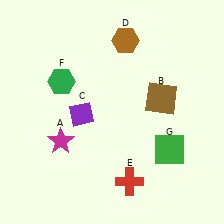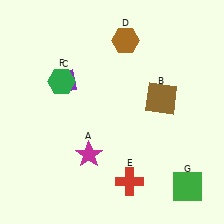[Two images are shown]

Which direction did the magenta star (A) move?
The magenta star (A) moved right.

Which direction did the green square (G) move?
The green square (G) moved down.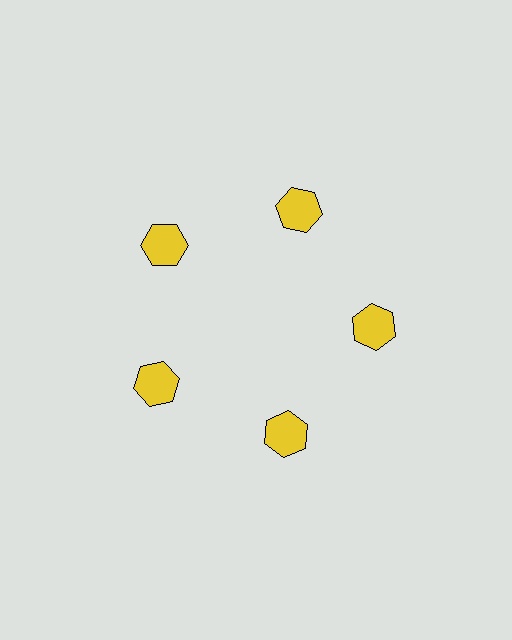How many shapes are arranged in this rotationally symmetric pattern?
There are 5 shapes, arranged in 5 groups of 1.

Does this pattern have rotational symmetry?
Yes, this pattern has 5-fold rotational symmetry. It looks the same after rotating 72 degrees around the center.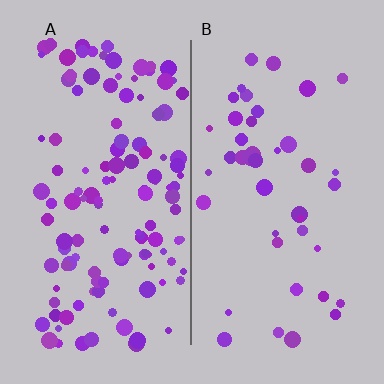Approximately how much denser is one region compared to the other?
Approximately 3.0× — region A over region B.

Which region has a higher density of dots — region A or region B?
A (the left).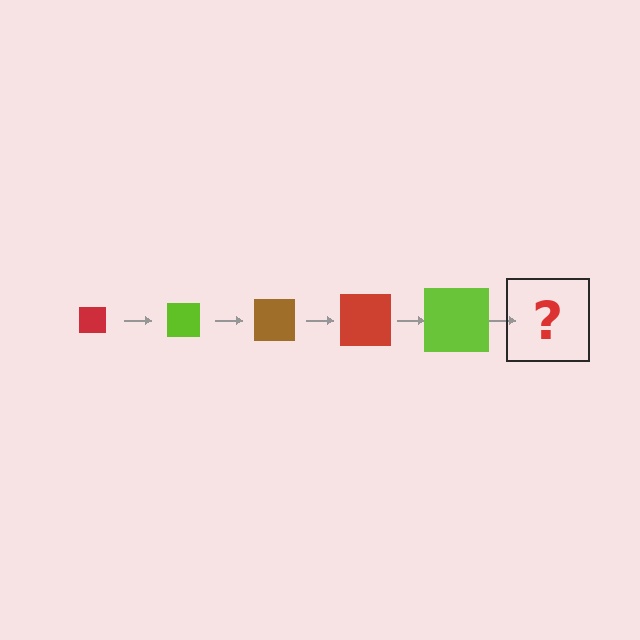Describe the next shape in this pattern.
It should be a brown square, larger than the previous one.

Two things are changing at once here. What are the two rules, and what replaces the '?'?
The two rules are that the square grows larger each step and the color cycles through red, lime, and brown. The '?' should be a brown square, larger than the previous one.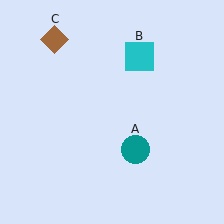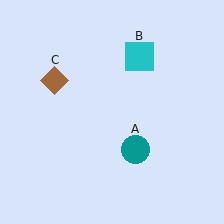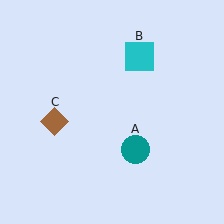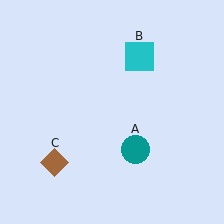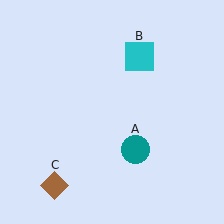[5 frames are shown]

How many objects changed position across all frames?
1 object changed position: brown diamond (object C).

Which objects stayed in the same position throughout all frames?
Teal circle (object A) and cyan square (object B) remained stationary.